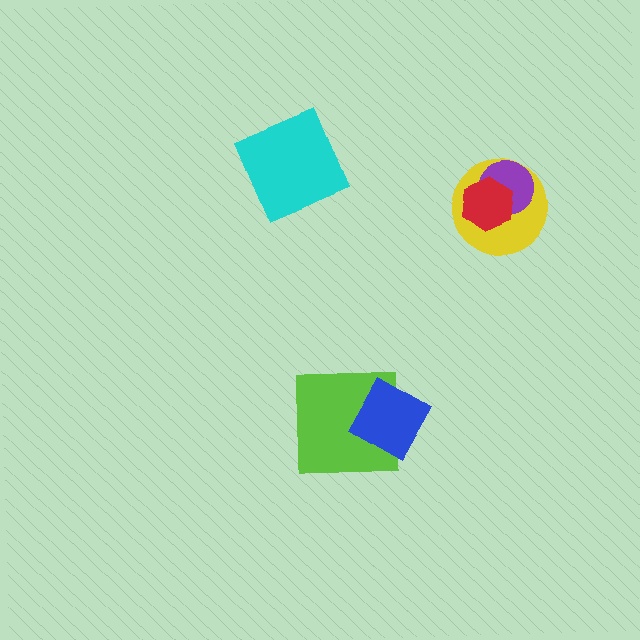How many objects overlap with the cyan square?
0 objects overlap with the cyan square.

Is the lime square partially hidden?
Yes, it is partially covered by another shape.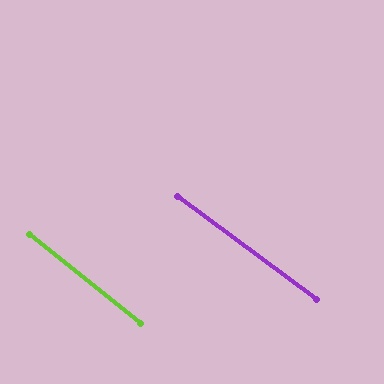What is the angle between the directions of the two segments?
Approximately 2 degrees.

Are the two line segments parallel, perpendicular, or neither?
Parallel — their directions differ by only 1.9°.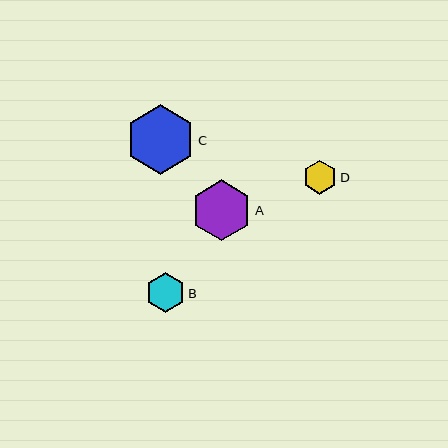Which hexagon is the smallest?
Hexagon D is the smallest with a size of approximately 34 pixels.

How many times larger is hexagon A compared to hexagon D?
Hexagon A is approximately 1.8 times the size of hexagon D.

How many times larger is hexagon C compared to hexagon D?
Hexagon C is approximately 2.1 times the size of hexagon D.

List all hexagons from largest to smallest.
From largest to smallest: C, A, B, D.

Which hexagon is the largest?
Hexagon C is the largest with a size of approximately 69 pixels.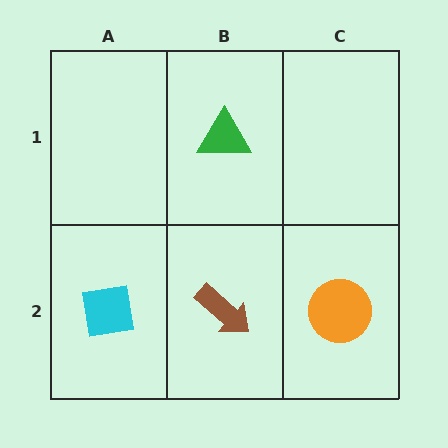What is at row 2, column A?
A cyan square.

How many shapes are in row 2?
3 shapes.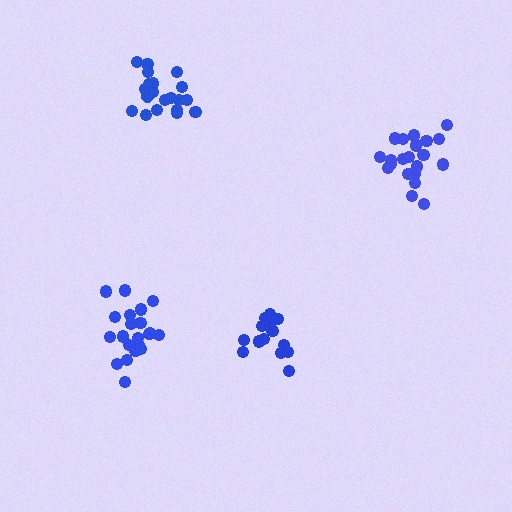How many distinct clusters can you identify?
There are 4 distinct clusters.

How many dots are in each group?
Group 1: 21 dots, Group 2: 21 dots, Group 3: 17 dots, Group 4: 20 dots (79 total).